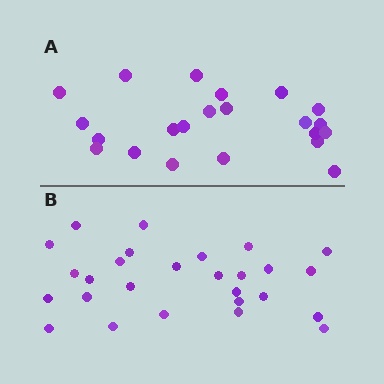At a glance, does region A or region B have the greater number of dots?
Region B (the bottom region) has more dots.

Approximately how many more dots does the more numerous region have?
Region B has about 5 more dots than region A.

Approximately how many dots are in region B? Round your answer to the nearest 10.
About 30 dots. (The exact count is 27, which rounds to 30.)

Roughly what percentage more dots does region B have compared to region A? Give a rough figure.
About 25% more.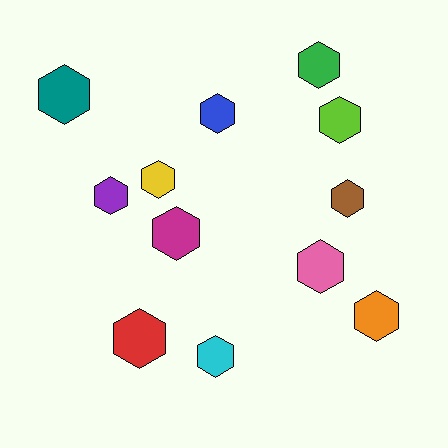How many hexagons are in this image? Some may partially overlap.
There are 12 hexagons.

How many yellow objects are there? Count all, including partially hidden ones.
There is 1 yellow object.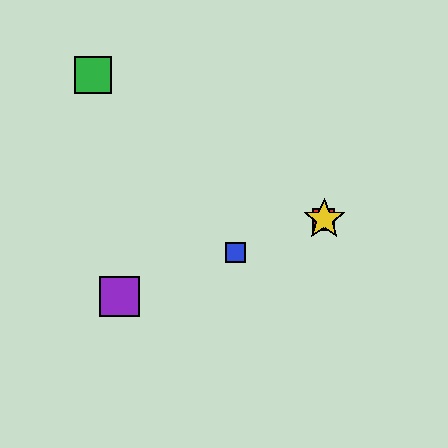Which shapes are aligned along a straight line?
The red square, the blue square, the yellow star, the purple square are aligned along a straight line.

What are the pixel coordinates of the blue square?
The blue square is at (235, 253).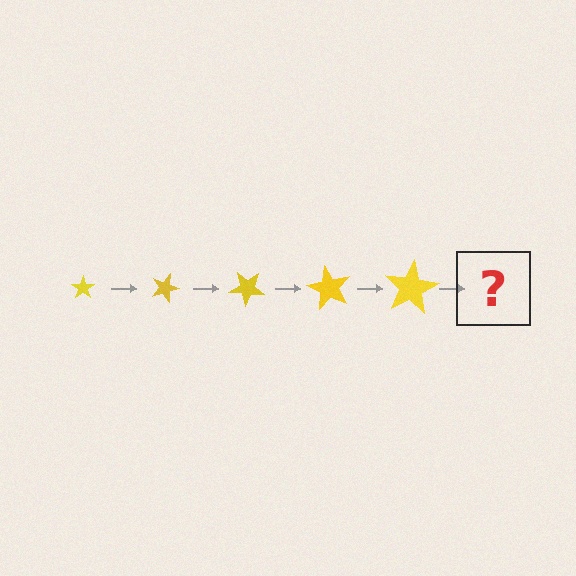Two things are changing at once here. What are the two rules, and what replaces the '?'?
The two rules are that the star grows larger each step and it rotates 20 degrees each step. The '?' should be a star, larger than the previous one and rotated 100 degrees from the start.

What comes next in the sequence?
The next element should be a star, larger than the previous one and rotated 100 degrees from the start.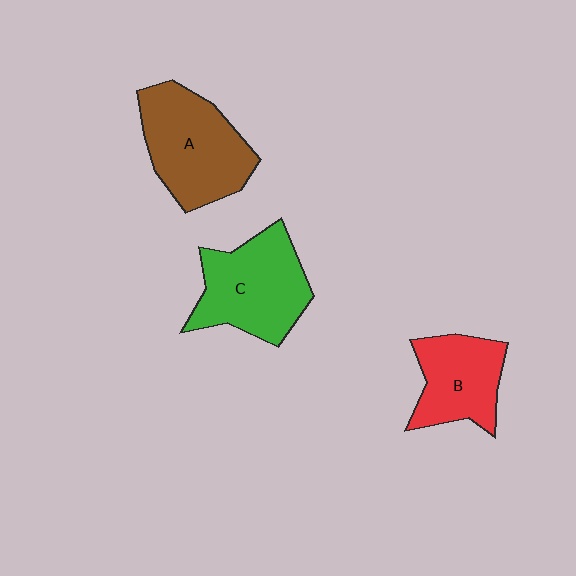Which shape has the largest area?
Shape A (brown).